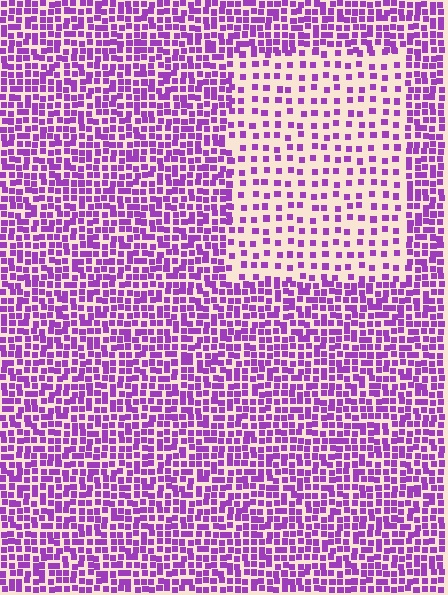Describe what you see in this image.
The image contains small purple elements arranged at two different densities. A rectangle-shaped region is visible where the elements are less densely packed than the surrounding area.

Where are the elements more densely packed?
The elements are more densely packed outside the rectangle boundary.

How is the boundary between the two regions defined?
The boundary is defined by a change in element density (approximately 2.3x ratio). All elements are the same color, size, and shape.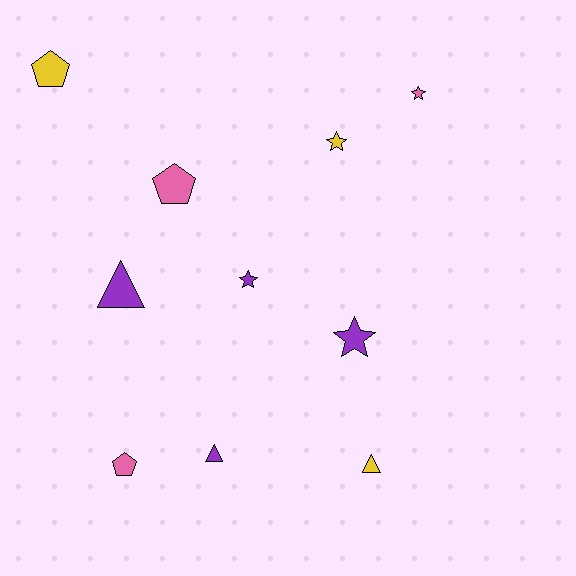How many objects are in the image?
There are 10 objects.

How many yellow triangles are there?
There is 1 yellow triangle.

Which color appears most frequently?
Purple, with 4 objects.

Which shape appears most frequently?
Star, with 4 objects.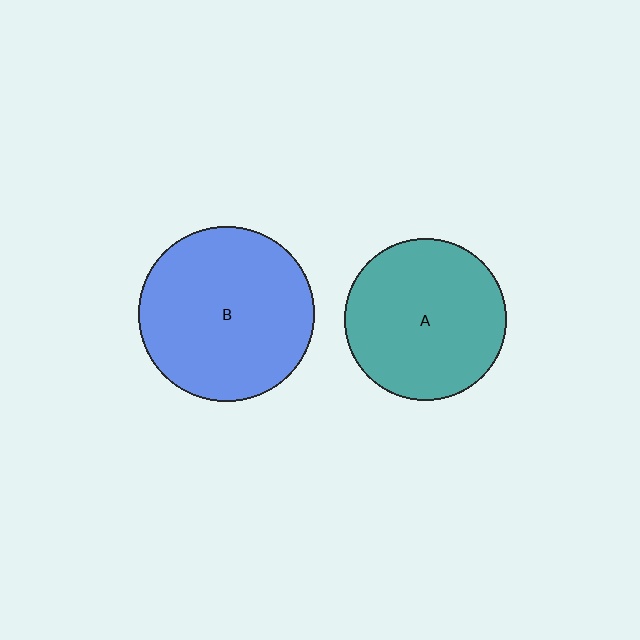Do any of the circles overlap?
No, none of the circles overlap.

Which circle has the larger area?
Circle B (blue).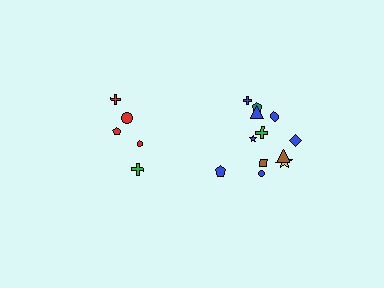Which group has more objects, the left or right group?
The right group.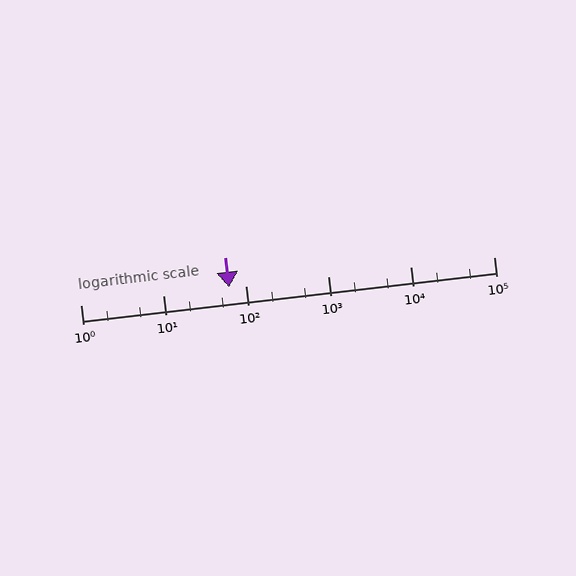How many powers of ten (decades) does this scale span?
The scale spans 5 decades, from 1 to 100000.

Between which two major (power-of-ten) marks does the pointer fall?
The pointer is between 10 and 100.